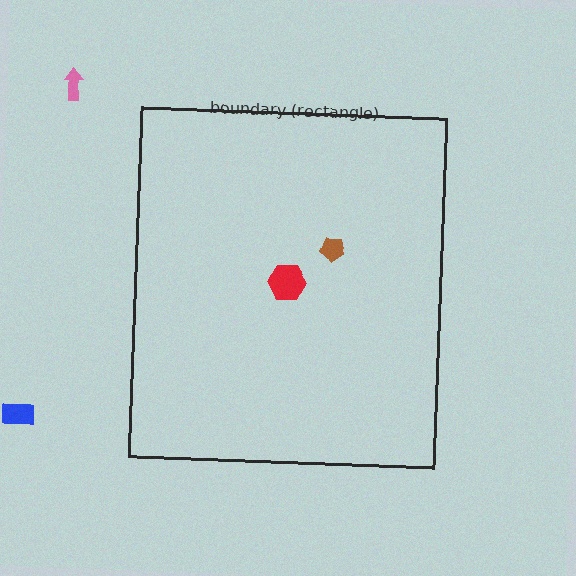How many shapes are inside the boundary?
2 inside, 2 outside.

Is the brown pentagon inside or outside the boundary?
Inside.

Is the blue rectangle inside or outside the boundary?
Outside.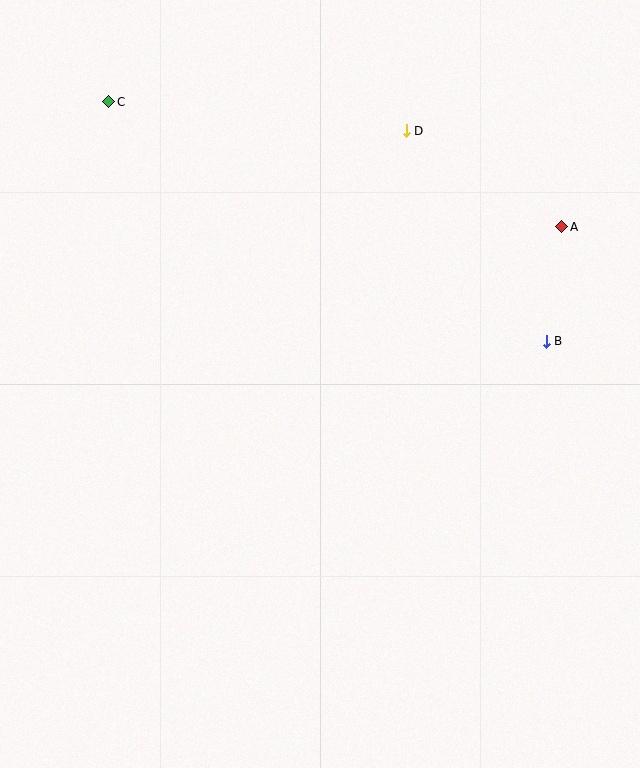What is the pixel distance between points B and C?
The distance between B and C is 499 pixels.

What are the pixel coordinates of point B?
Point B is at (546, 341).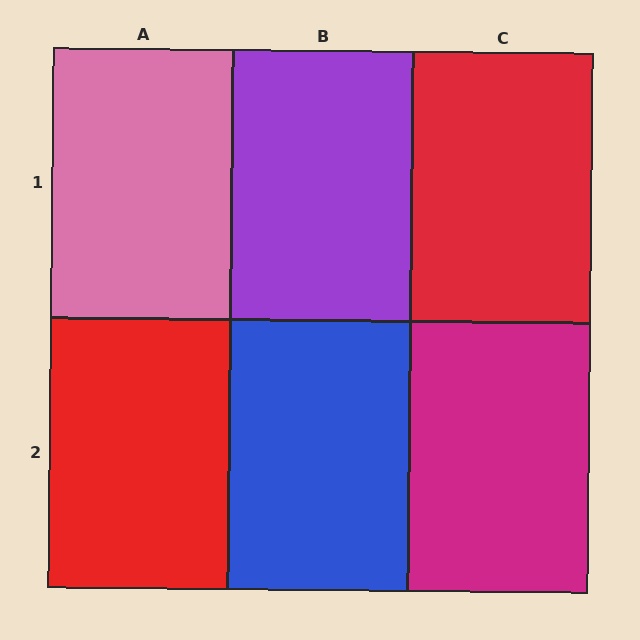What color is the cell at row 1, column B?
Purple.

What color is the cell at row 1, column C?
Red.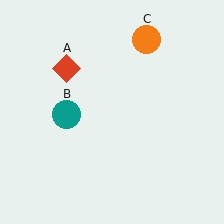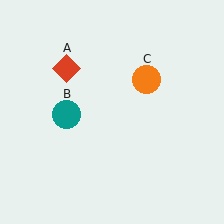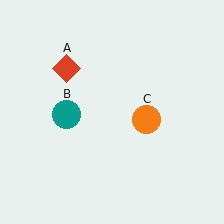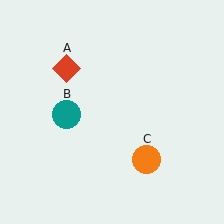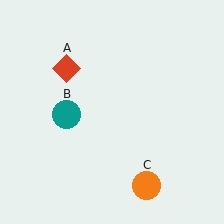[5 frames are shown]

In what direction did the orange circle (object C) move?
The orange circle (object C) moved down.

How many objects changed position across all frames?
1 object changed position: orange circle (object C).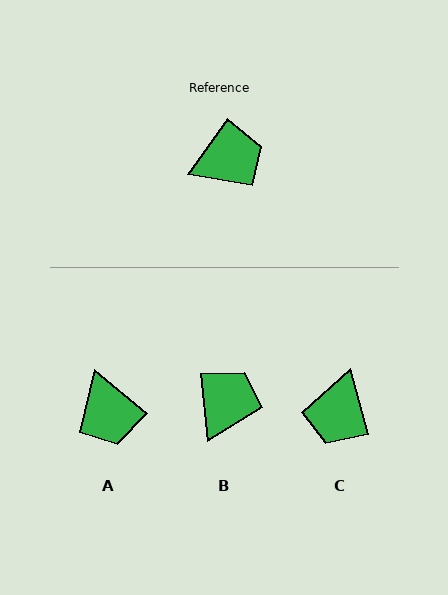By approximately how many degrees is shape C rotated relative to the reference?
Approximately 129 degrees clockwise.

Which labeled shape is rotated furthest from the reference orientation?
C, about 129 degrees away.